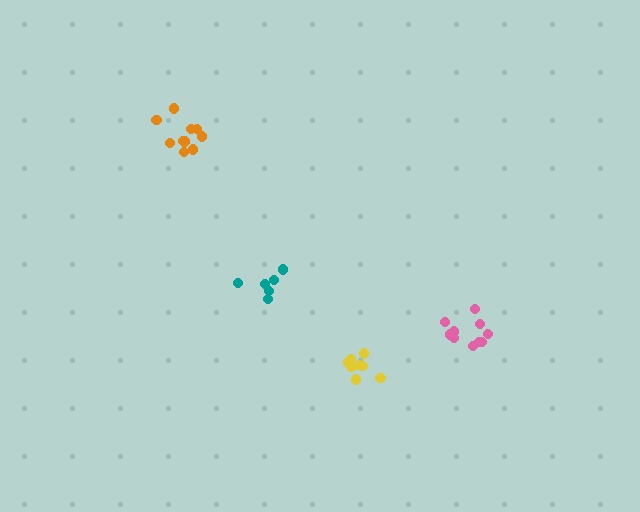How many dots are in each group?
Group 1: 10 dots, Group 2: 10 dots, Group 3: 8 dots, Group 4: 6 dots (34 total).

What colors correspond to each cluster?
The clusters are colored: pink, orange, yellow, teal.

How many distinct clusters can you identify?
There are 4 distinct clusters.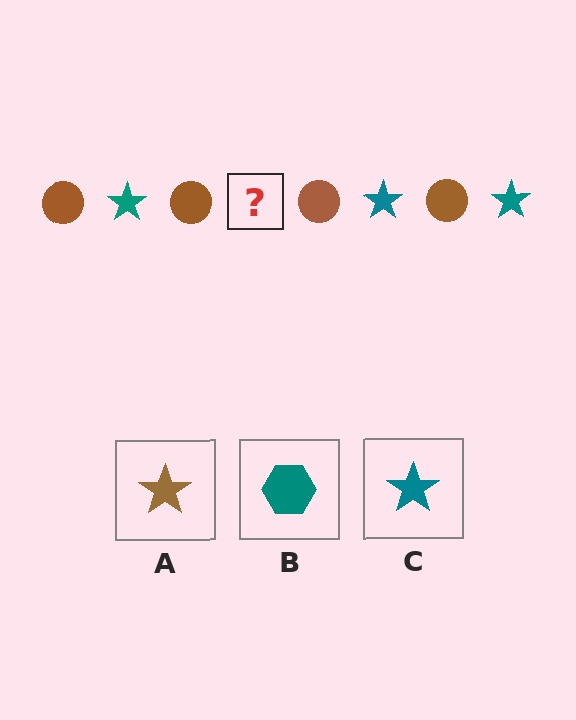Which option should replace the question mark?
Option C.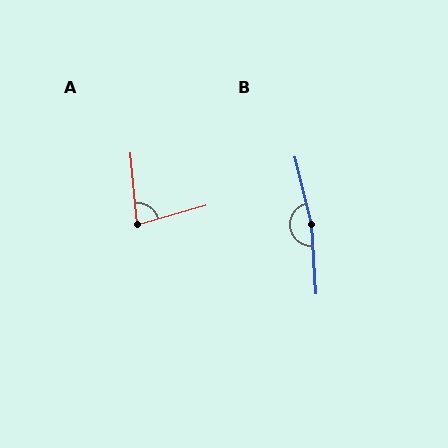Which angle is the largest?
B, at approximately 170 degrees.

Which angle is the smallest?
A, at approximately 79 degrees.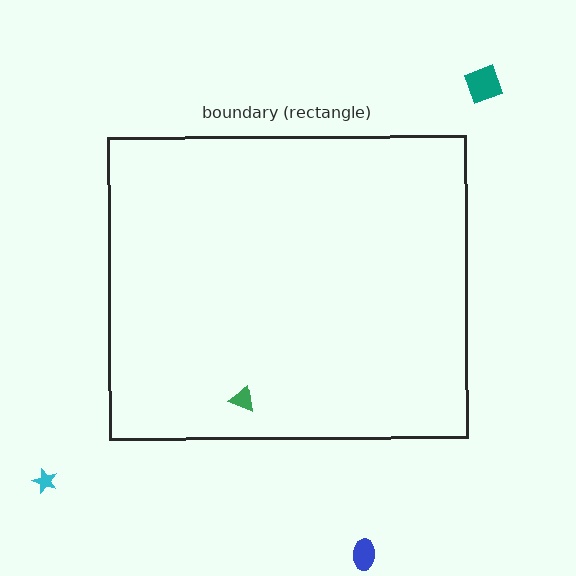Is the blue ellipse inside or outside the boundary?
Outside.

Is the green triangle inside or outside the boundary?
Inside.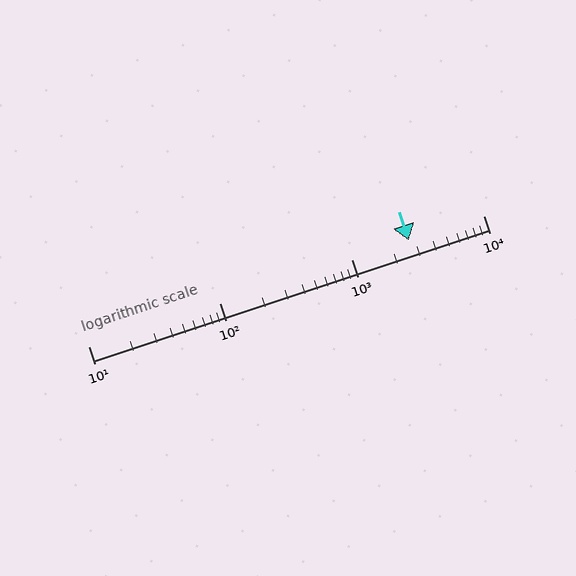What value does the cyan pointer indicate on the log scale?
The pointer indicates approximately 2700.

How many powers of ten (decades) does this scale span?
The scale spans 3 decades, from 10 to 10000.